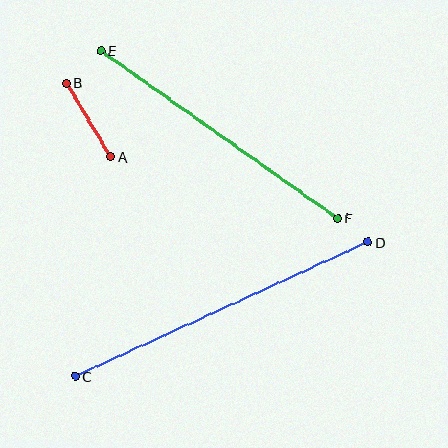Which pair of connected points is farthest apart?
Points C and D are farthest apart.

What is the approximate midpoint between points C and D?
The midpoint is at approximately (222, 309) pixels.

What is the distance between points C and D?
The distance is approximately 322 pixels.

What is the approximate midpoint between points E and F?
The midpoint is at approximately (219, 134) pixels.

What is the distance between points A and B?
The distance is approximately 86 pixels.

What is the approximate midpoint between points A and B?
The midpoint is at approximately (88, 120) pixels.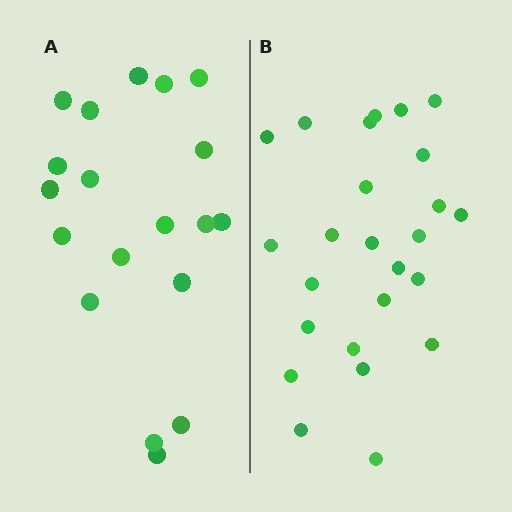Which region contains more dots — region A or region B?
Region B (the right region) has more dots.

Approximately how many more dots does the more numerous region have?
Region B has about 6 more dots than region A.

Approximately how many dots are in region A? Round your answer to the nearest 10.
About 20 dots. (The exact count is 19, which rounds to 20.)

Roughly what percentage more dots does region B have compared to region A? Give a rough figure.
About 30% more.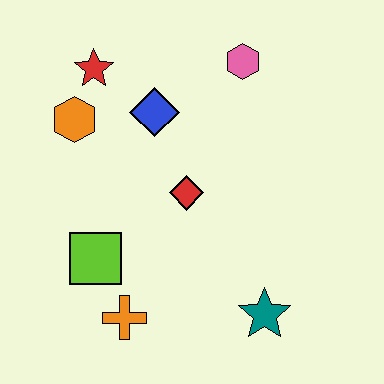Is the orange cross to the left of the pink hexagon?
Yes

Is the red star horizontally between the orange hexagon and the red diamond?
Yes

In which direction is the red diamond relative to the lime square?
The red diamond is to the right of the lime square.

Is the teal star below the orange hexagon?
Yes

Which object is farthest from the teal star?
The red star is farthest from the teal star.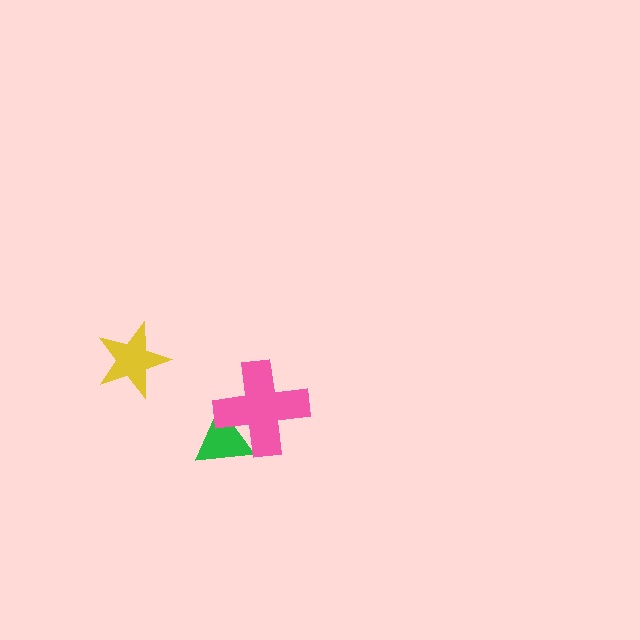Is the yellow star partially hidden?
No, no other shape covers it.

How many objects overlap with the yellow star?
0 objects overlap with the yellow star.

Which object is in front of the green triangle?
The pink cross is in front of the green triangle.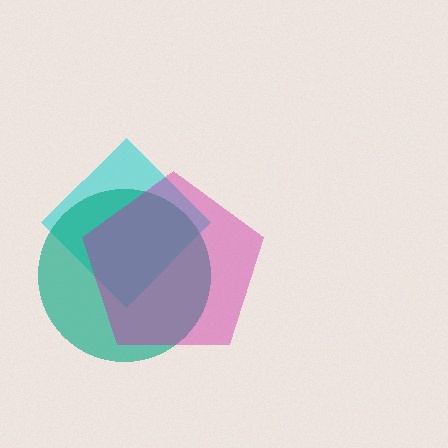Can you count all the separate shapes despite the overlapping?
Yes, there are 3 separate shapes.